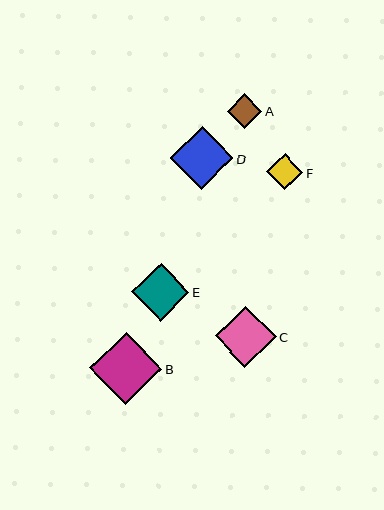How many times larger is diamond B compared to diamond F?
Diamond B is approximately 2.0 times the size of diamond F.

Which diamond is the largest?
Diamond B is the largest with a size of approximately 73 pixels.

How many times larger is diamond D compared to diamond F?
Diamond D is approximately 1.7 times the size of diamond F.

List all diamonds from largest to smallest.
From largest to smallest: B, D, C, E, F, A.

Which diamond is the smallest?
Diamond A is the smallest with a size of approximately 35 pixels.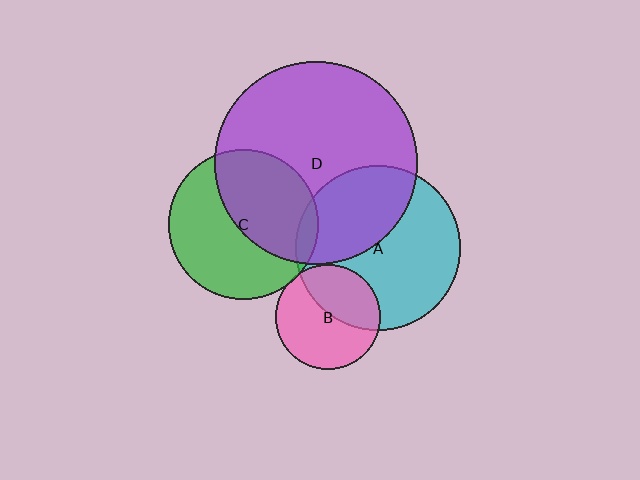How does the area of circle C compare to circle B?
Approximately 2.0 times.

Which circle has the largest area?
Circle D (purple).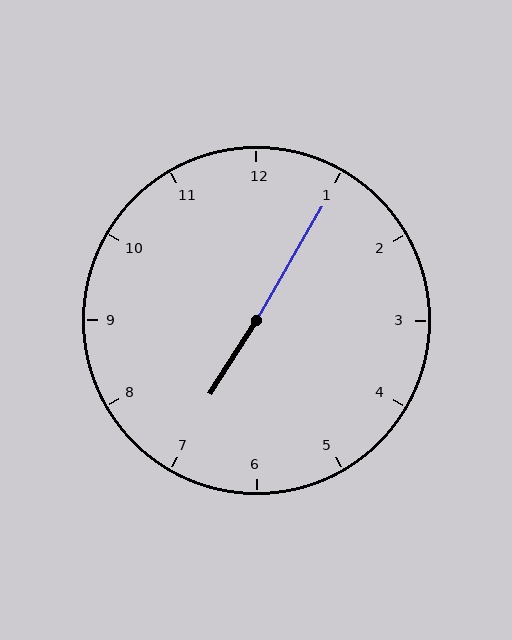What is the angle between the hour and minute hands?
Approximately 178 degrees.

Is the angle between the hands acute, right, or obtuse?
It is obtuse.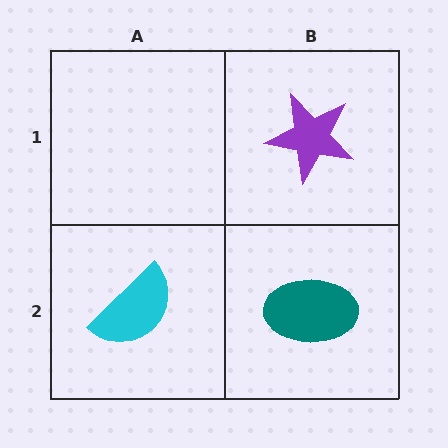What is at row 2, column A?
A cyan semicircle.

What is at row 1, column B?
A purple star.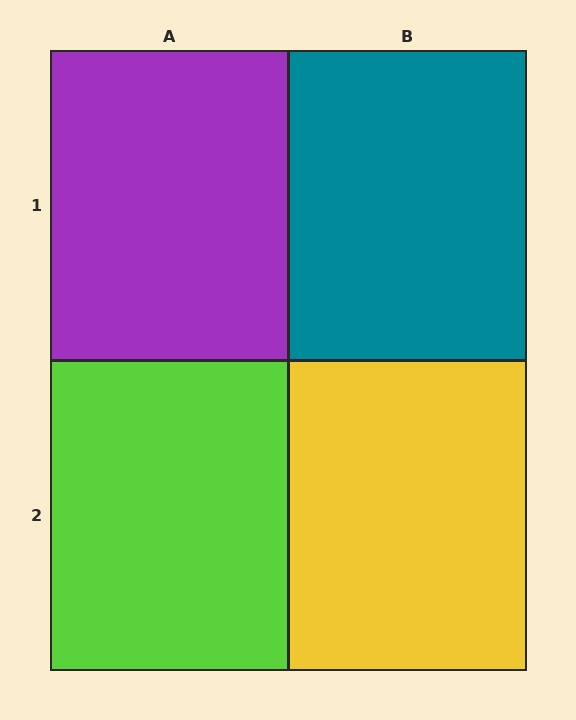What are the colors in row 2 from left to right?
Lime, yellow.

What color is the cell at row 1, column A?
Purple.